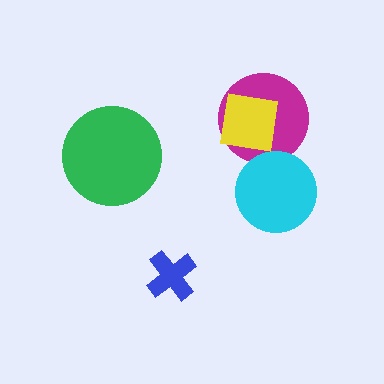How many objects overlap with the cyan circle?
1 object overlaps with the cyan circle.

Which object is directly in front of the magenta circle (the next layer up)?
The cyan circle is directly in front of the magenta circle.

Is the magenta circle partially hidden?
Yes, it is partially covered by another shape.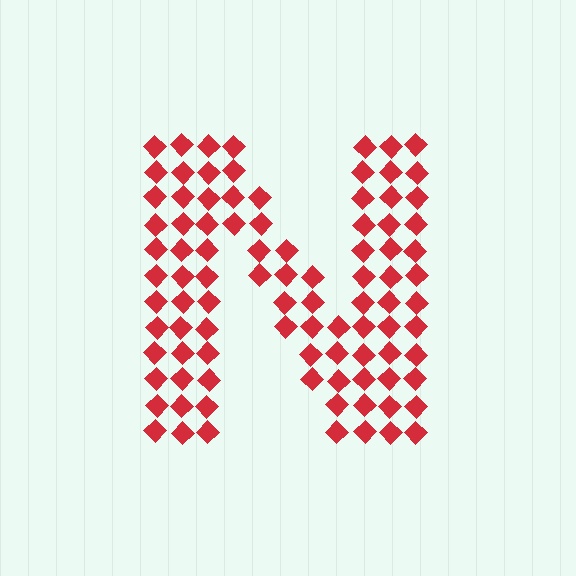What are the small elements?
The small elements are diamonds.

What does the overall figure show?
The overall figure shows the letter N.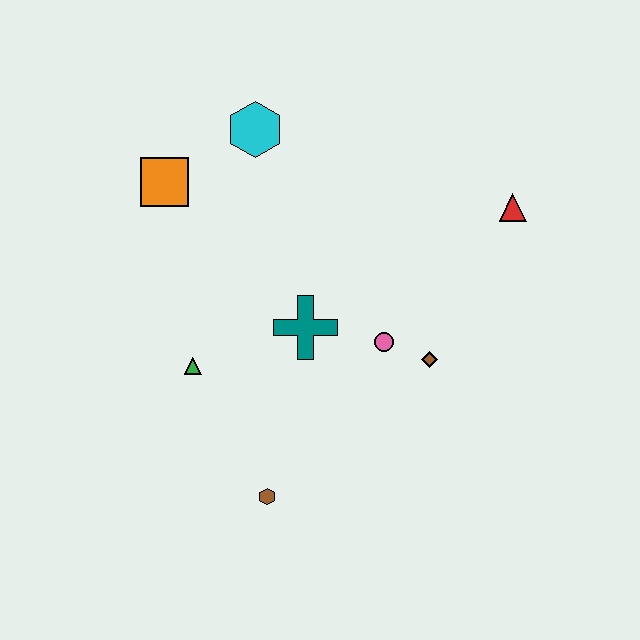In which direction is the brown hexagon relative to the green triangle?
The brown hexagon is below the green triangle.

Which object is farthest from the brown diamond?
The orange square is farthest from the brown diamond.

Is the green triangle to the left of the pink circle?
Yes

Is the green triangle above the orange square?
No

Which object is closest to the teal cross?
The pink circle is closest to the teal cross.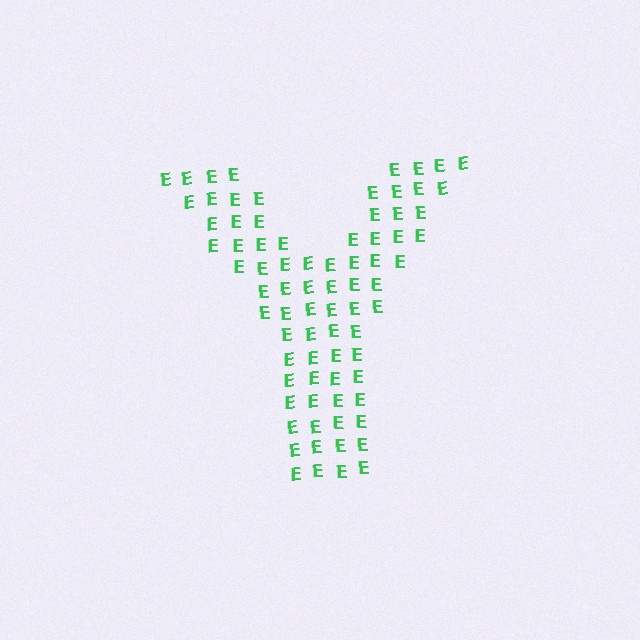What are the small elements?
The small elements are letter E's.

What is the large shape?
The large shape is the letter Y.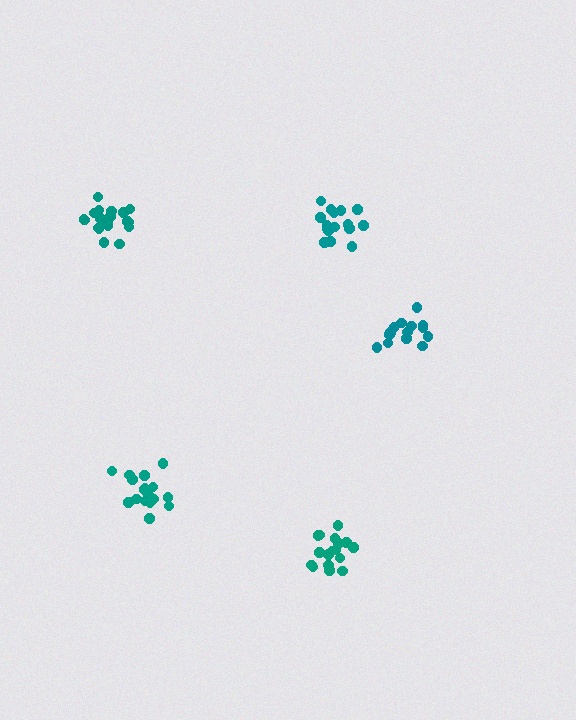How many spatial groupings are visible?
There are 5 spatial groupings.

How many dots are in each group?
Group 1: 14 dots, Group 2: 17 dots, Group 3: 19 dots, Group 4: 18 dots, Group 5: 19 dots (87 total).